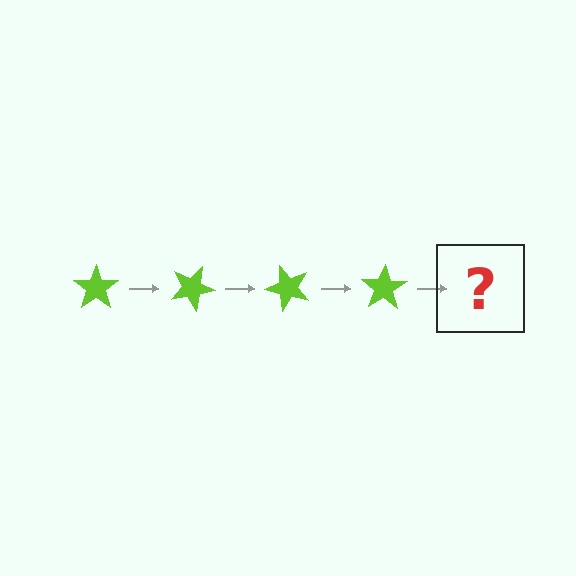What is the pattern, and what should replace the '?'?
The pattern is that the star rotates 25 degrees each step. The '?' should be a lime star rotated 100 degrees.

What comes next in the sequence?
The next element should be a lime star rotated 100 degrees.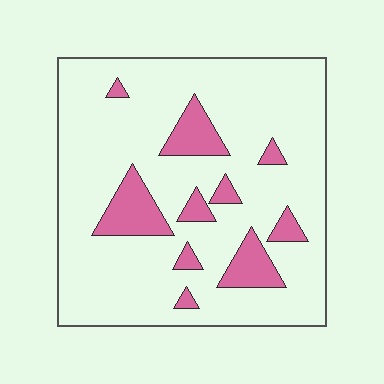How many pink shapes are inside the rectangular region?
10.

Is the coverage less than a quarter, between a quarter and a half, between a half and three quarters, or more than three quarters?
Less than a quarter.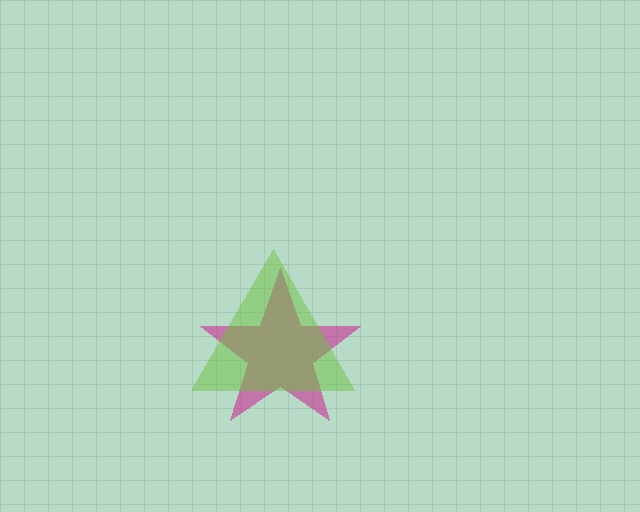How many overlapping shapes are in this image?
There are 2 overlapping shapes in the image.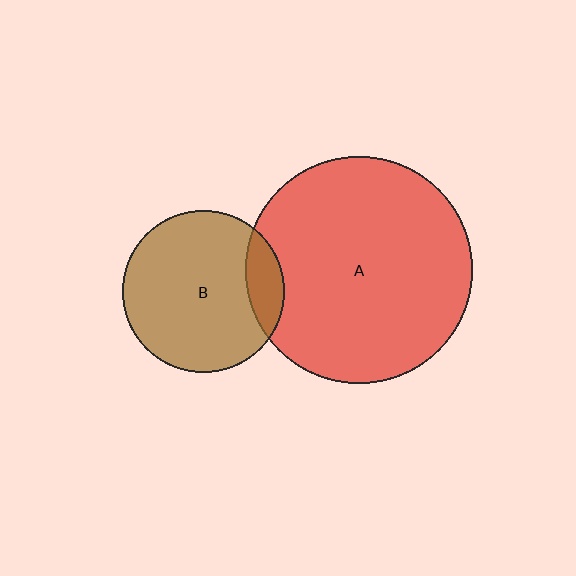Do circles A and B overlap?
Yes.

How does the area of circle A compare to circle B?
Approximately 2.0 times.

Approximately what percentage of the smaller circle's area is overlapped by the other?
Approximately 15%.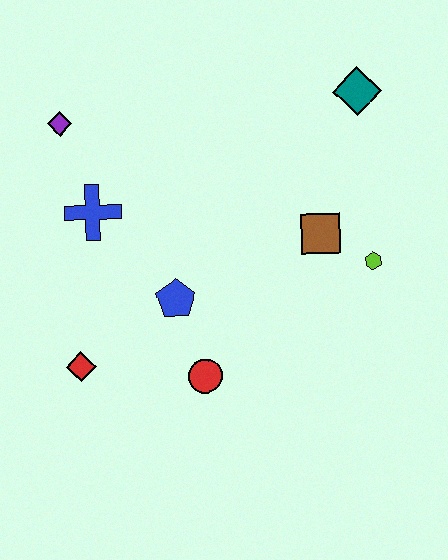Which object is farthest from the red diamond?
The teal diamond is farthest from the red diamond.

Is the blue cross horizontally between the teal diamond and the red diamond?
Yes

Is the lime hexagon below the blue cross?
Yes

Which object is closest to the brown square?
The lime hexagon is closest to the brown square.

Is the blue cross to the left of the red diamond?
No